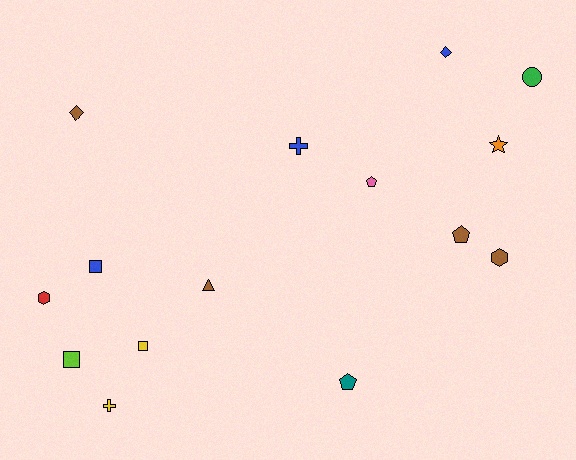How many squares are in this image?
There are 3 squares.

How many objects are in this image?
There are 15 objects.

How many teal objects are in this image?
There is 1 teal object.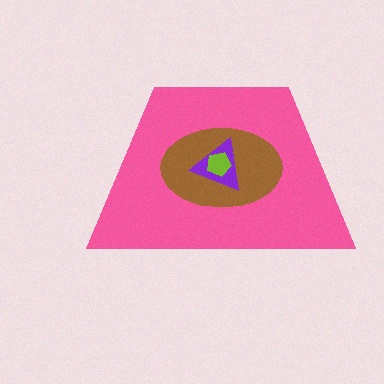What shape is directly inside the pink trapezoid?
The brown ellipse.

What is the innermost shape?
The lime pentagon.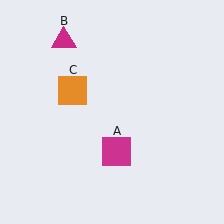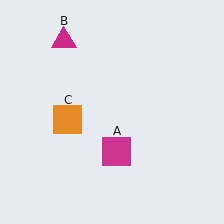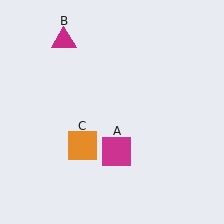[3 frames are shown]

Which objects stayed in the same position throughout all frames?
Magenta square (object A) and magenta triangle (object B) remained stationary.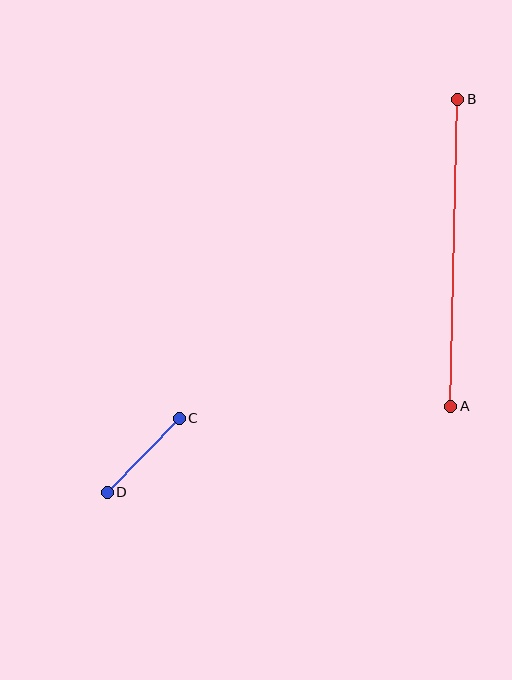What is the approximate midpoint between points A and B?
The midpoint is at approximately (454, 253) pixels.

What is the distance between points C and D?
The distance is approximately 104 pixels.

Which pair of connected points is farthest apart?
Points A and B are farthest apart.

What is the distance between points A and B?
The distance is approximately 307 pixels.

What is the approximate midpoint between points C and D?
The midpoint is at approximately (143, 455) pixels.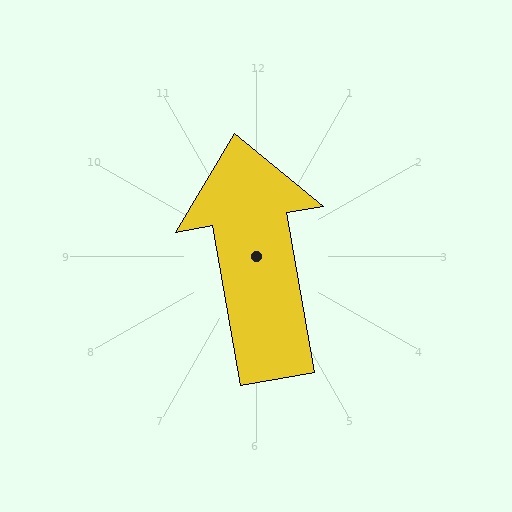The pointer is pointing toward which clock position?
Roughly 12 o'clock.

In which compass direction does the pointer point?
North.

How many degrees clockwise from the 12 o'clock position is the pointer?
Approximately 350 degrees.